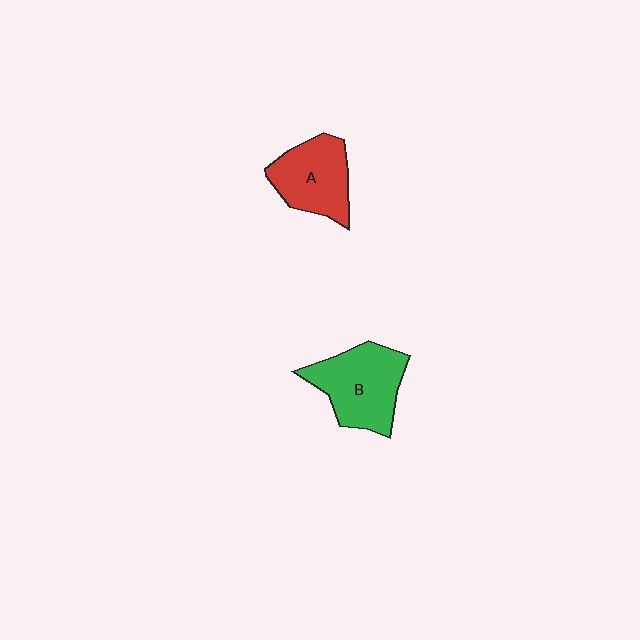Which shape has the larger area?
Shape B (green).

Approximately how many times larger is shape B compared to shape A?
Approximately 1.2 times.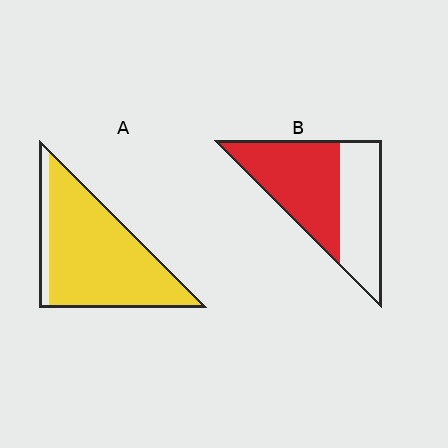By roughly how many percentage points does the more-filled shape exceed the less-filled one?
By roughly 30 percentage points (A over B).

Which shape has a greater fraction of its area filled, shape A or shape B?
Shape A.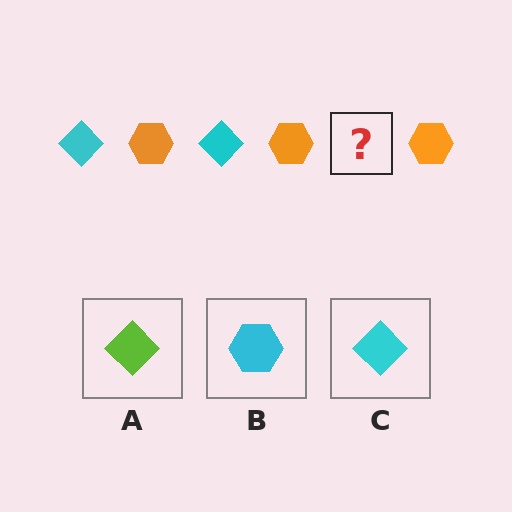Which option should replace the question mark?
Option C.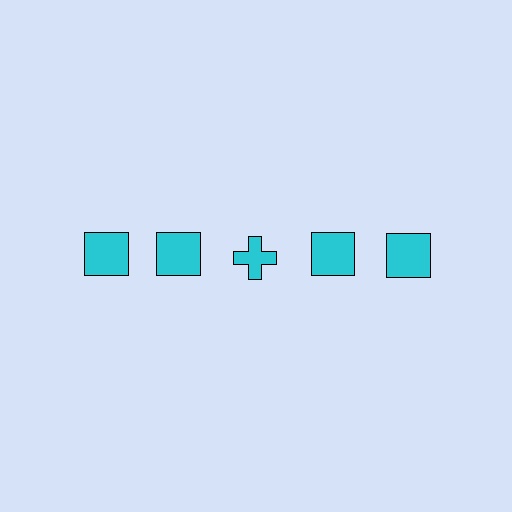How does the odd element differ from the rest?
It has a different shape: cross instead of square.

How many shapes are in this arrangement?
There are 5 shapes arranged in a grid pattern.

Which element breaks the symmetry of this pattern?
The cyan cross in the top row, center column breaks the symmetry. All other shapes are cyan squares.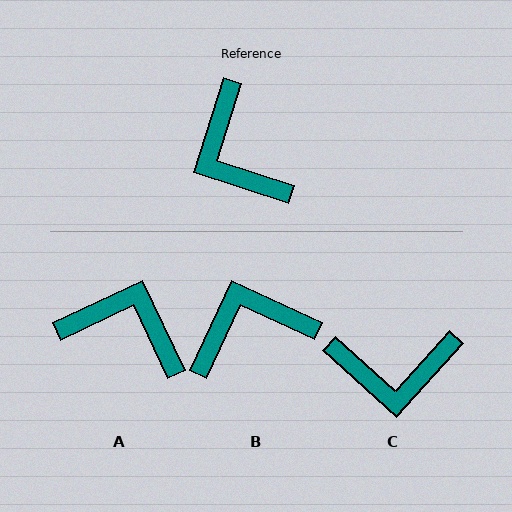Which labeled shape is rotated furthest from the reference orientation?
A, about 137 degrees away.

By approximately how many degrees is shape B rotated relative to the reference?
Approximately 97 degrees clockwise.